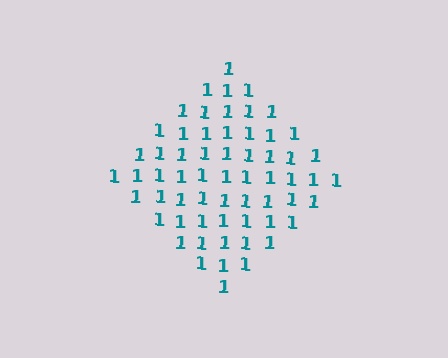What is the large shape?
The large shape is a diamond.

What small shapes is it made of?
It is made of small digit 1's.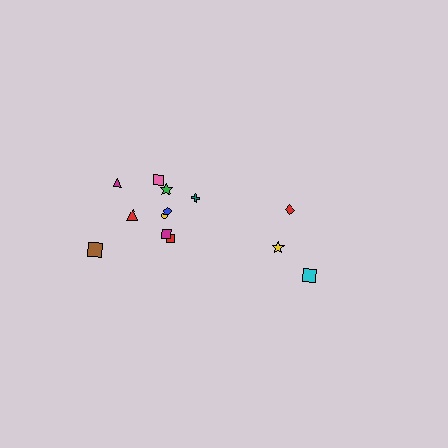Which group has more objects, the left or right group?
The left group.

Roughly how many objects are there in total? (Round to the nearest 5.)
Roughly 15 objects in total.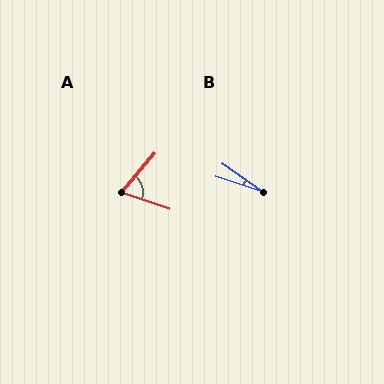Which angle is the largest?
A, at approximately 68 degrees.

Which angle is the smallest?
B, at approximately 17 degrees.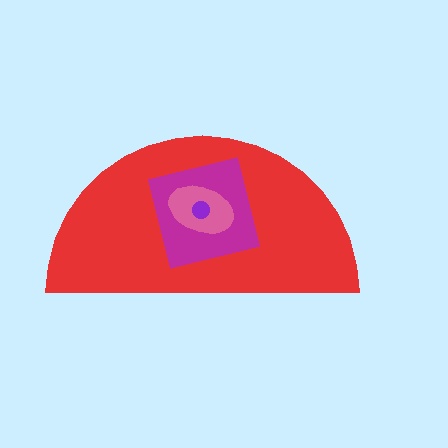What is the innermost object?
The purple circle.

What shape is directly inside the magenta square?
The pink ellipse.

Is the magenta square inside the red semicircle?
Yes.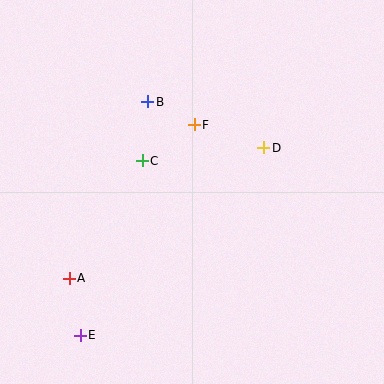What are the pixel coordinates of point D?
Point D is at (264, 148).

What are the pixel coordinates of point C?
Point C is at (142, 161).